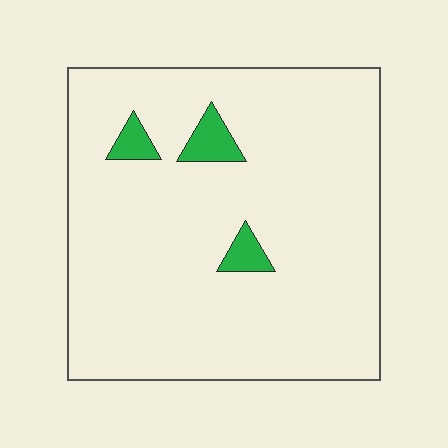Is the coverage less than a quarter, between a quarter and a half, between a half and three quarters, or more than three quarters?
Less than a quarter.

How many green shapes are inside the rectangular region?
3.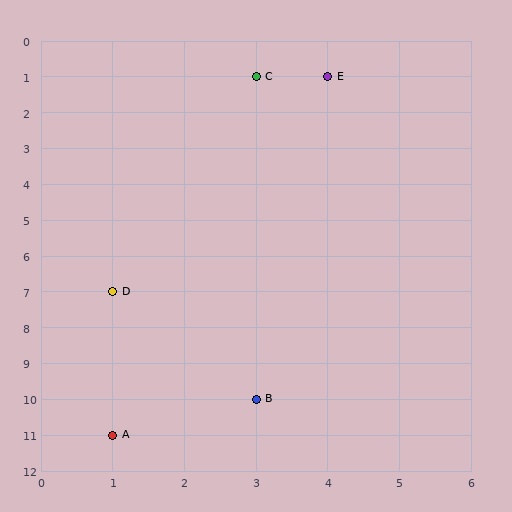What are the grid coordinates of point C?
Point C is at grid coordinates (3, 1).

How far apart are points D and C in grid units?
Points D and C are 2 columns and 6 rows apart (about 6.3 grid units diagonally).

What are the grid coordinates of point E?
Point E is at grid coordinates (4, 1).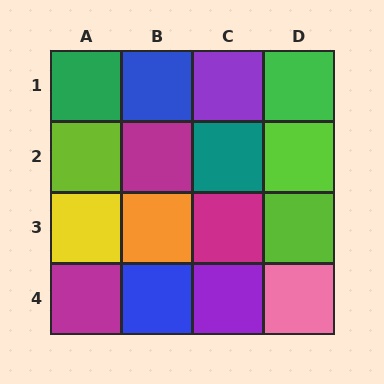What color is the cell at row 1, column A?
Green.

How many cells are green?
2 cells are green.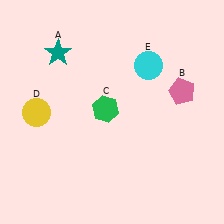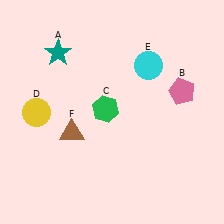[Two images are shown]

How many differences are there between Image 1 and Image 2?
There is 1 difference between the two images.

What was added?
A brown triangle (F) was added in Image 2.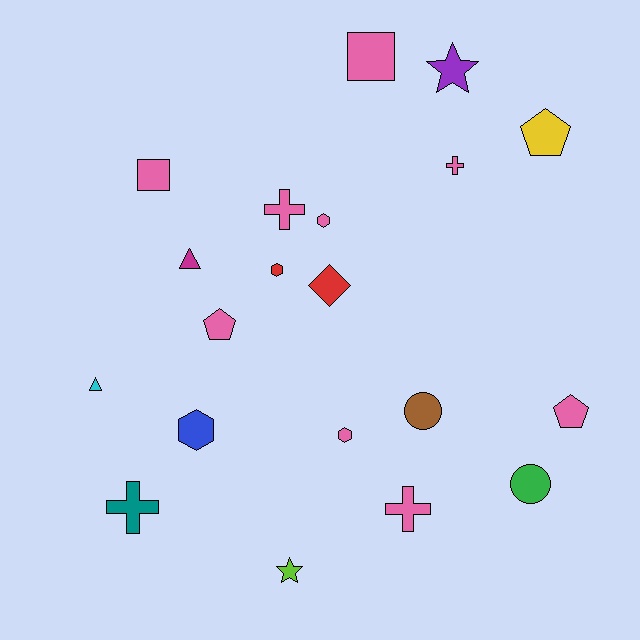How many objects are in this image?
There are 20 objects.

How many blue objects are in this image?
There is 1 blue object.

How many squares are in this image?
There are 2 squares.